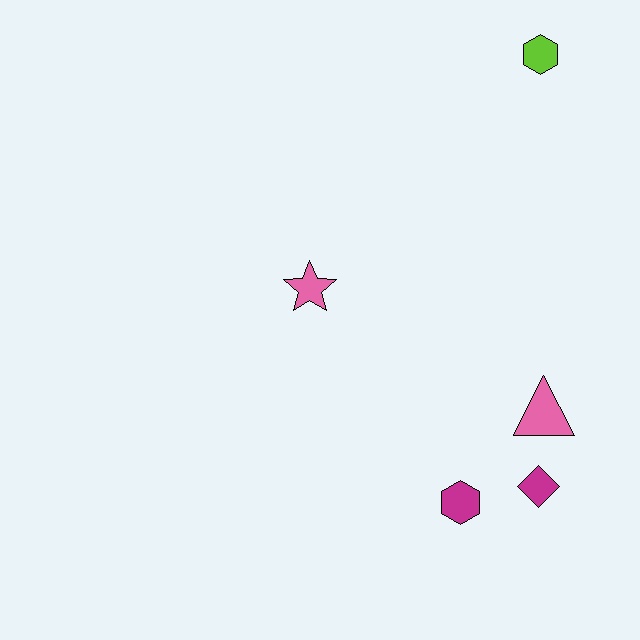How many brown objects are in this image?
There are no brown objects.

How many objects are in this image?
There are 5 objects.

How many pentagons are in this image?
There are no pentagons.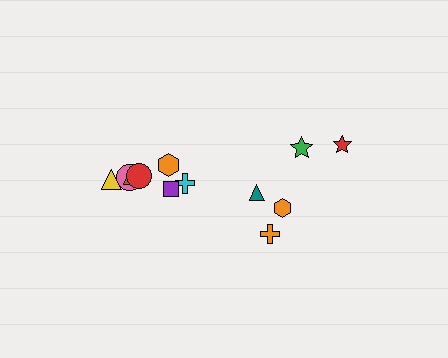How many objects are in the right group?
There are 5 objects.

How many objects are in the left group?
There are 7 objects.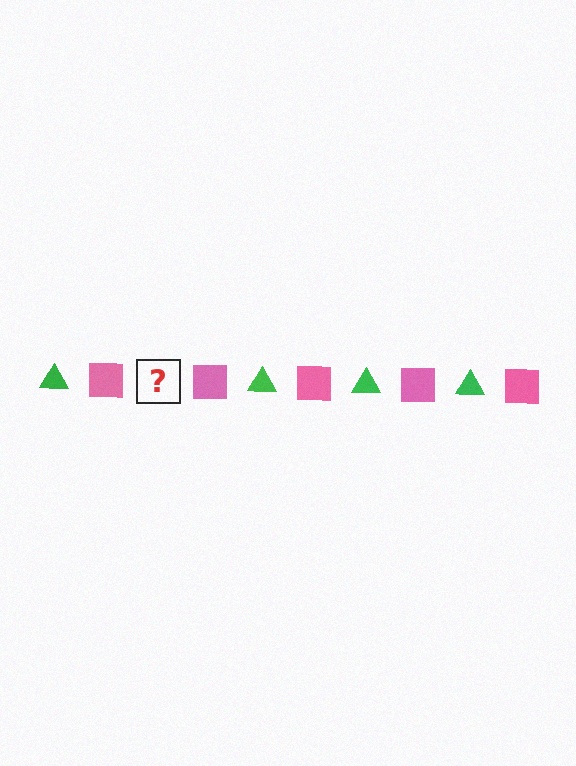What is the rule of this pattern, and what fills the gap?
The rule is that the pattern alternates between green triangle and pink square. The gap should be filled with a green triangle.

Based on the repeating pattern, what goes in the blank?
The blank should be a green triangle.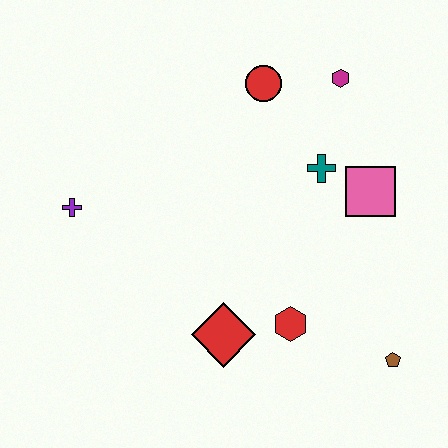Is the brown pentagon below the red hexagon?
Yes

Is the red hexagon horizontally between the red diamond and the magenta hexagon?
Yes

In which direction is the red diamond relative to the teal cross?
The red diamond is below the teal cross.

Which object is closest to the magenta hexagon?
The red circle is closest to the magenta hexagon.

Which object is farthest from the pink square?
The purple cross is farthest from the pink square.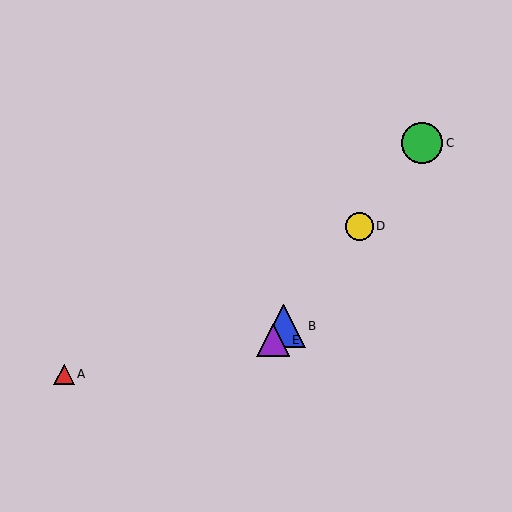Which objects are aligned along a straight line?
Objects B, C, D, E are aligned along a straight line.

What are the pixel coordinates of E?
Object E is at (273, 340).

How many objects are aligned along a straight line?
4 objects (B, C, D, E) are aligned along a straight line.